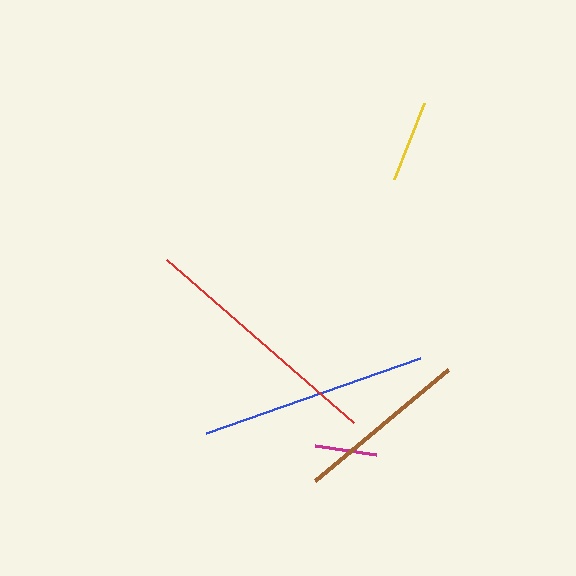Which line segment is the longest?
The red line is the longest at approximately 248 pixels.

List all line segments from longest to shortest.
From longest to shortest: red, blue, brown, yellow, magenta.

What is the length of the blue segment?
The blue segment is approximately 227 pixels long.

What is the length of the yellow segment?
The yellow segment is approximately 82 pixels long.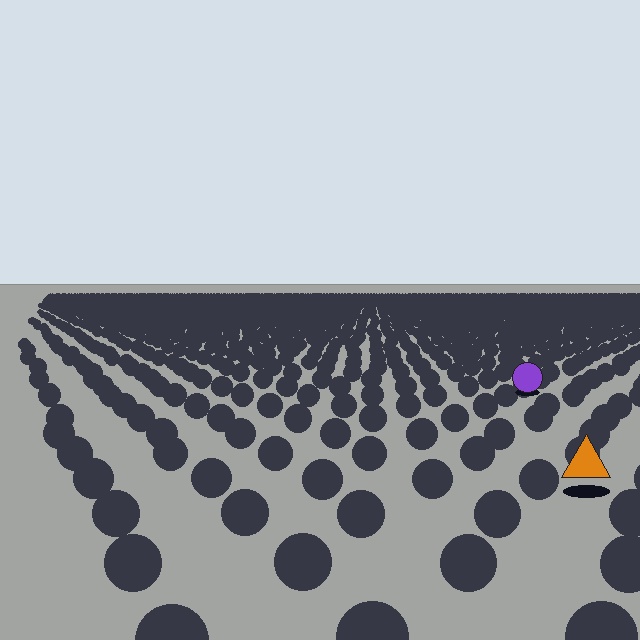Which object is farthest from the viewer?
The purple circle is farthest from the viewer. It appears smaller and the ground texture around it is denser.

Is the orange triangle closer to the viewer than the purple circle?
Yes. The orange triangle is closer — you can tell from the texture gradient: the ground texture is coarser near it.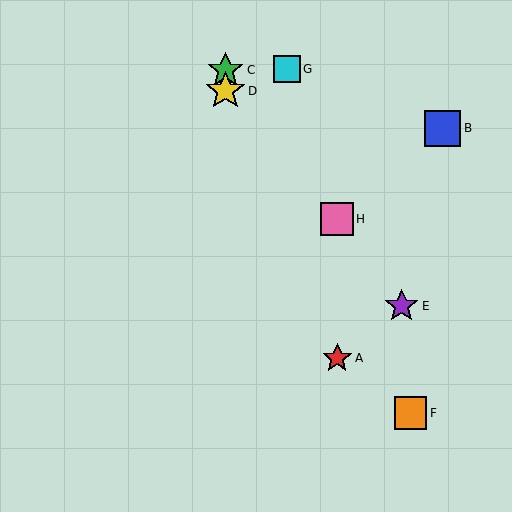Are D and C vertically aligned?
Yes, both are at x≈225.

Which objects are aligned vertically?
Objects C, D are aligned vertically.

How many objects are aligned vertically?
2 objects (C, D) are aligned vertically.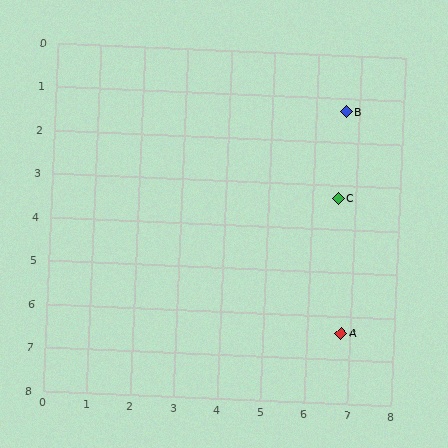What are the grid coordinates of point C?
Point C is at approximately (6.6, 3.3).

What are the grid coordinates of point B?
Point B is at approximately (6.7, 1.3).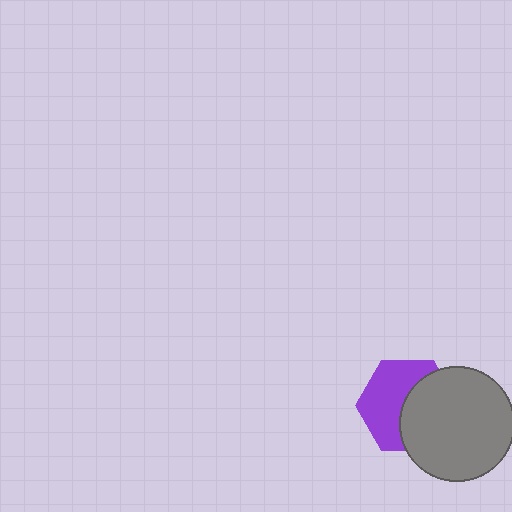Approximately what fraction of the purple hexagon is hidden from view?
Roughly 47% of the purple hexagon is hidden behind the gray circle.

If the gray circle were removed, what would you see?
You would see the complete purple hexagon.